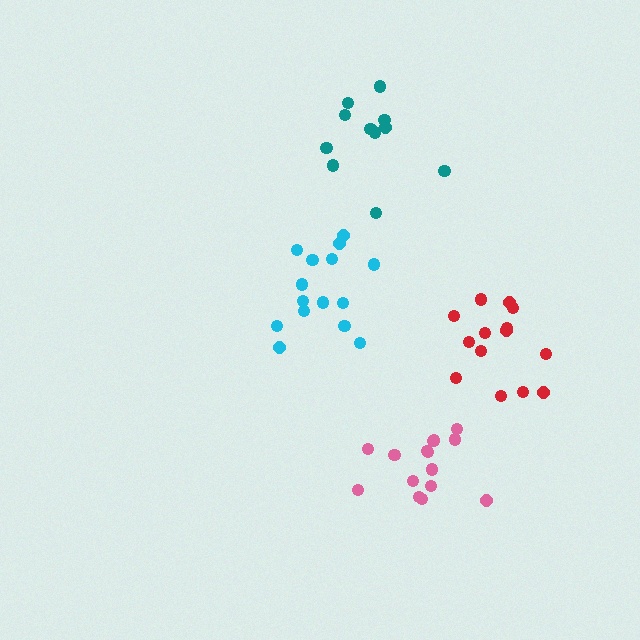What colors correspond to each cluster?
The clusters are colored: red, pink, cyan, teal.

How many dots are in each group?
Group 1: 14 dots, Group 2: 15 dots, Group 3: 15 dots, Group 4: 11 dots (55 total).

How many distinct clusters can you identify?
There are 4 distinct clusters.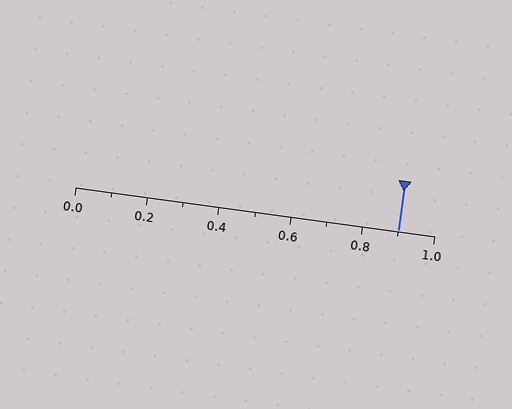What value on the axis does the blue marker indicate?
The marker indicates approximately 0.9.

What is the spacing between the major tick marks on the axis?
The major ticks are spaced 0.2 apart.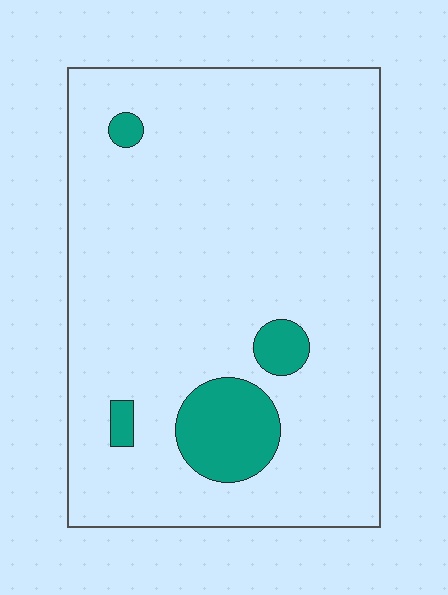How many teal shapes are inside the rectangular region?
4.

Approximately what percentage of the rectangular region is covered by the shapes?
Approximately 10%.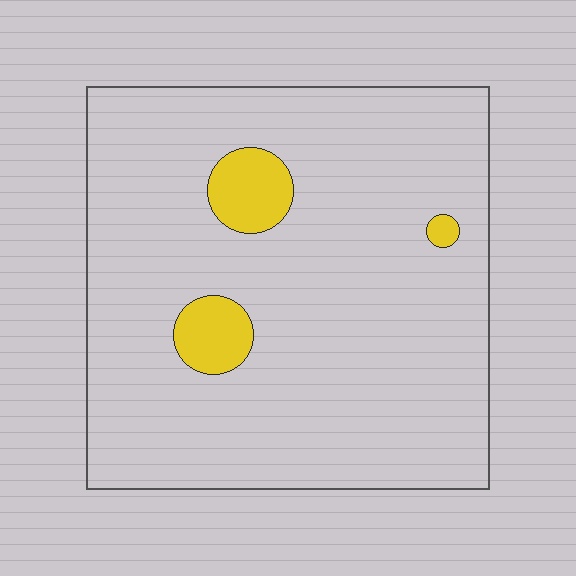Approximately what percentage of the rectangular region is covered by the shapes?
Approximately 5%.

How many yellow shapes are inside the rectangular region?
3.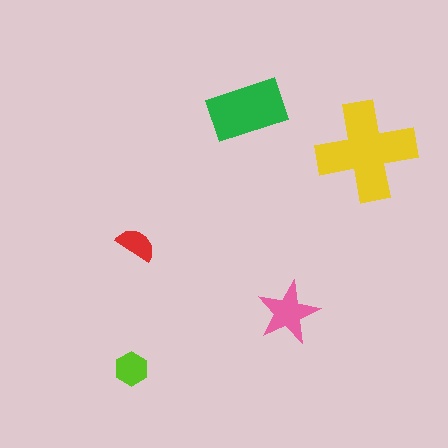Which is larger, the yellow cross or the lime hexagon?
The yellow cross.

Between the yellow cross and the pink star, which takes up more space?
The yellow cross.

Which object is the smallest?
The red semicircle.